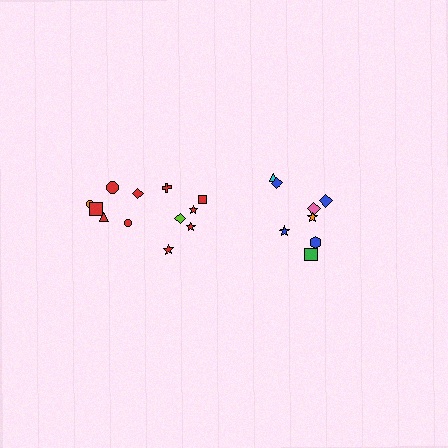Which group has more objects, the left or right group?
The left group.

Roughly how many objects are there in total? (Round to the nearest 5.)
Roughly 20 objects in total.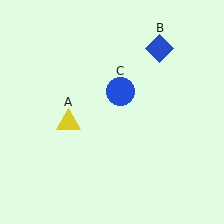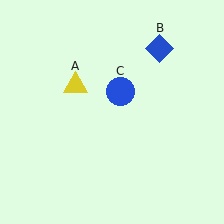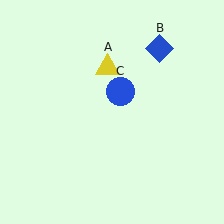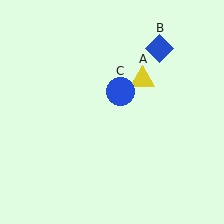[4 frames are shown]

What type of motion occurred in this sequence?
The yellow triangle (object A) rotated clockwise around the center of the scene.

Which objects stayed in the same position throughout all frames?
Blue diamond (object B) and blue circle (object C) remained stationary.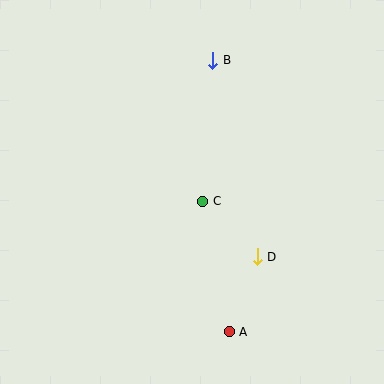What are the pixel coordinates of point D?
Point D is at (257, 257).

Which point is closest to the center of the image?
Point C at (203, 201) is closest to the center.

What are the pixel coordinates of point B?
Point B is at (213, 60).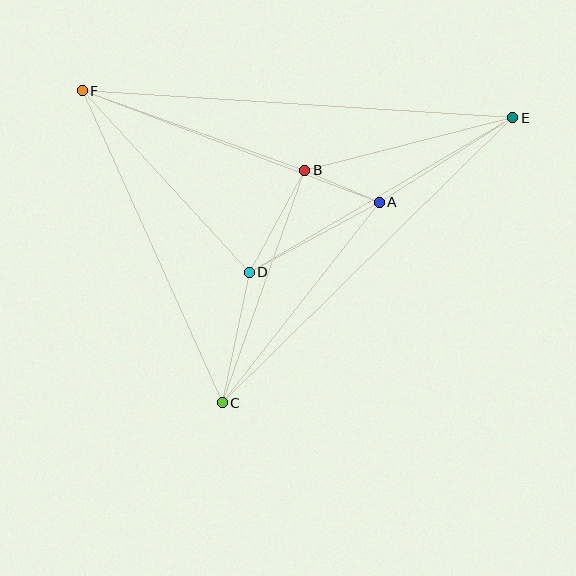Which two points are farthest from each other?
Points E and F are farthest from each other.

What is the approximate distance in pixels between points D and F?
The distance between D and F is approximately 246 pixels.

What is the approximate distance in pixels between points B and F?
The distance between B and F is approximately 236 pixels.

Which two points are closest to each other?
Points A and B are closest to each other.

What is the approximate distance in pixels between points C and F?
The distance between C and F is approximately 342 pixels.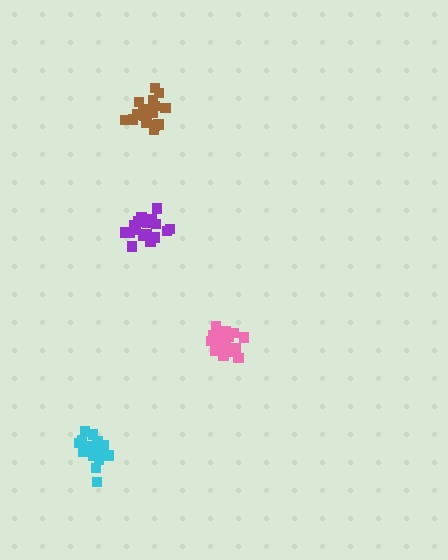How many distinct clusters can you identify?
There are 4 distinct clusters.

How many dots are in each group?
Group 1: 20 dots, Group 2: 17 dots, Group 3: 20 dots, Group 4: 19 dots (76 total).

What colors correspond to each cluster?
The clusters are colored: pink, brown, cyan, purple.